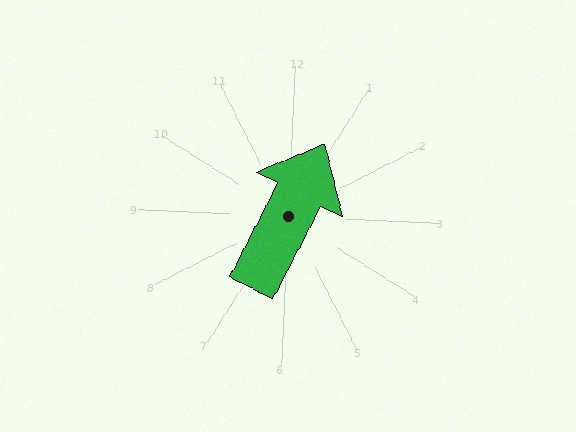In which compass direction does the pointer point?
Northeast.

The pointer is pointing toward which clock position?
Roughly 1 o'clock.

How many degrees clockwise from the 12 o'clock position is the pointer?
Approximately 25 degrees.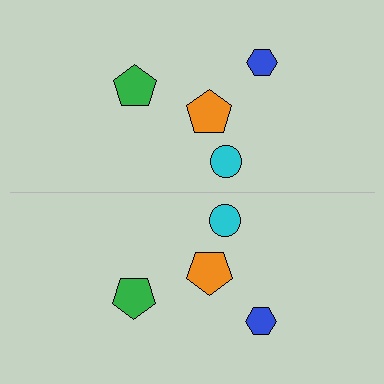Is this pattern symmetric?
Yes, this pattern has bilateral (reflection) symmetry.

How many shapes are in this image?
There are 8 shapes in this image.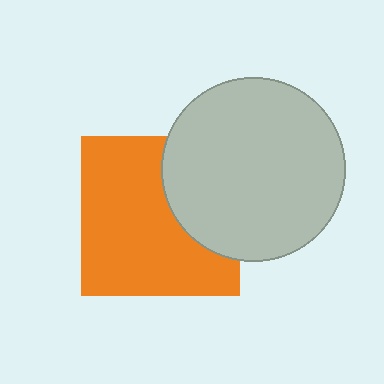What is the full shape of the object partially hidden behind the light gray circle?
The partially hidden object is an orange square.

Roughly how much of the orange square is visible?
Most of it is visible (roughly 68%).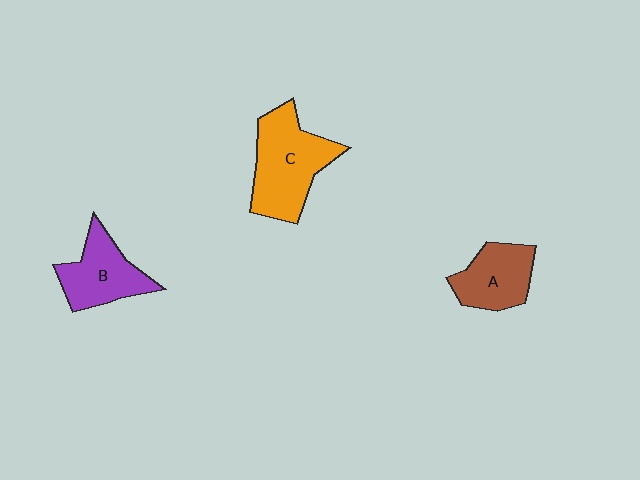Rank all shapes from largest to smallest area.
From largest to smallest: C (orange), B (purple), A (brown).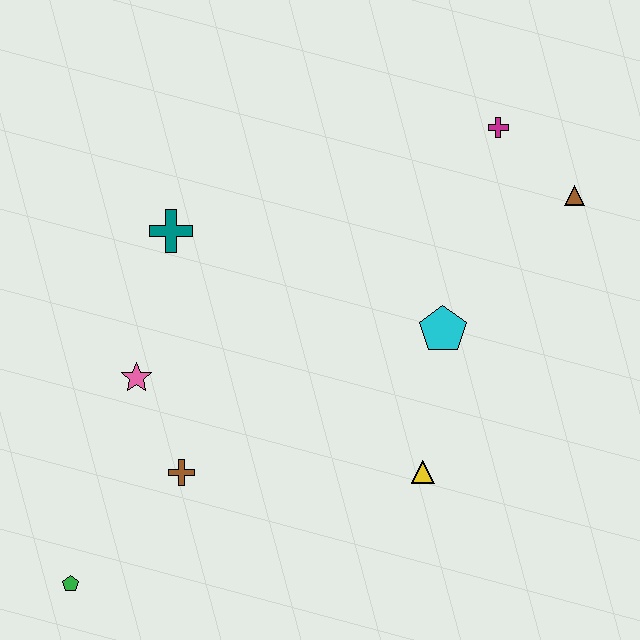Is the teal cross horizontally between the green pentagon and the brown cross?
Yes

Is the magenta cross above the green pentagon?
Yes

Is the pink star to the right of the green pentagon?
Yes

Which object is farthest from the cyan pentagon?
The green pentagon is farthest from the cyan pentagon.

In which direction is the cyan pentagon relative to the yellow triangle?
The cyan pentagon is above the yellow triangle.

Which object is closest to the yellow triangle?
The cyan pentagon is closest to the yellow triangle.